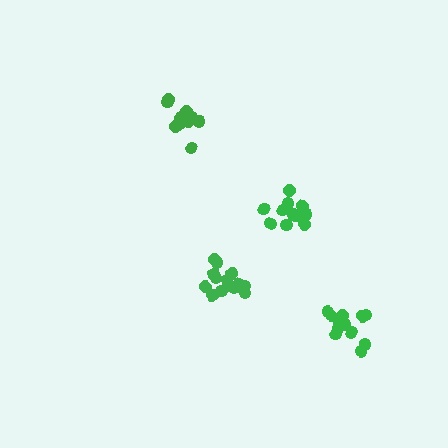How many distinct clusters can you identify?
There are 4 distinct clusters.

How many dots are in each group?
Group 1: 14 dots, Group 2: 12 dots, Group 3: 10 dots, Group 4: 11 dots (47 total).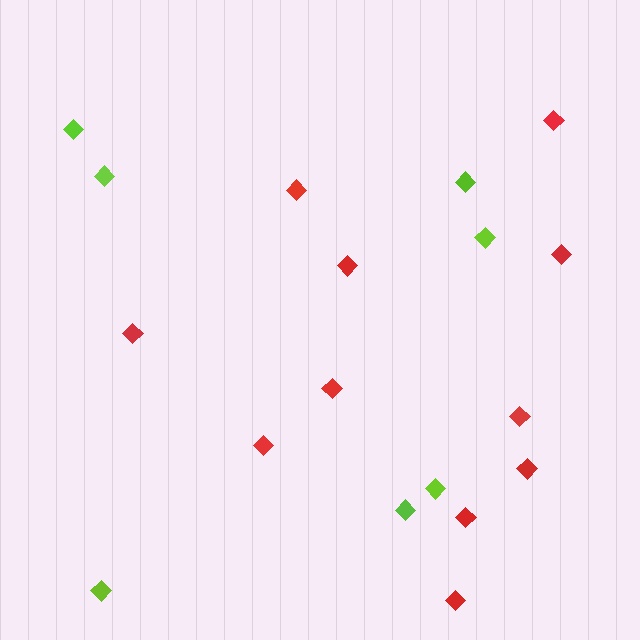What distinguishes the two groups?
There are 2 groups: one group of red diamonds (11) and one group of lime diamonds (7).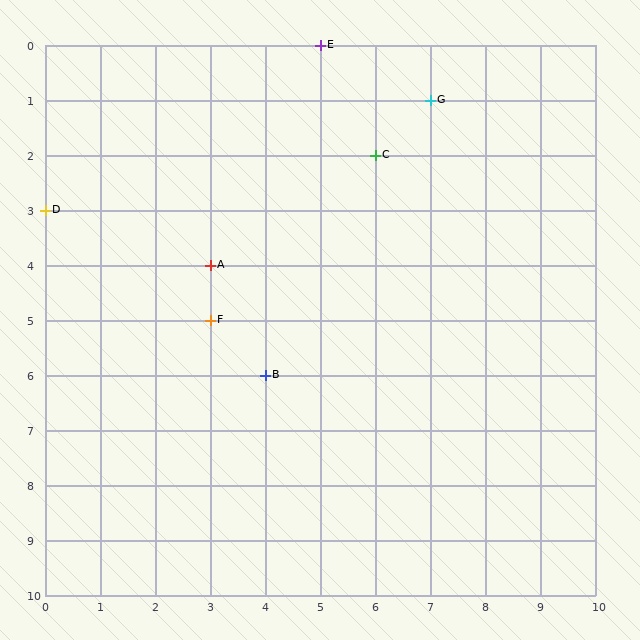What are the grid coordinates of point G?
Point G is at grid coordinates (7, 1).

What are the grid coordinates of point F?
Point F is at grid coordinates (3, 5).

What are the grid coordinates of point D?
Point D is at grid coordinates (0, 3).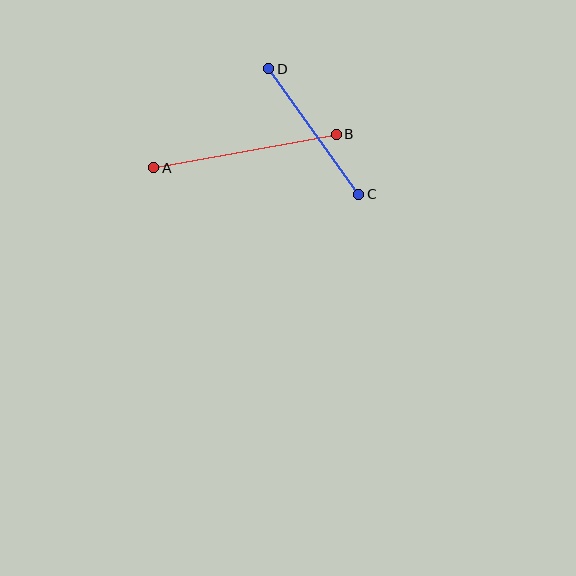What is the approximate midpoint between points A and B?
The midpoint is at approximately (245, 151) pixels.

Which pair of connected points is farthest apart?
Points A and B are farthest apart.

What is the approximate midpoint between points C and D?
The midpoint is at approximately (314, 131) pixels.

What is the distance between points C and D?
The distance is approximately 154 pixels.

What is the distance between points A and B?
The distance is approximately 185 pixels.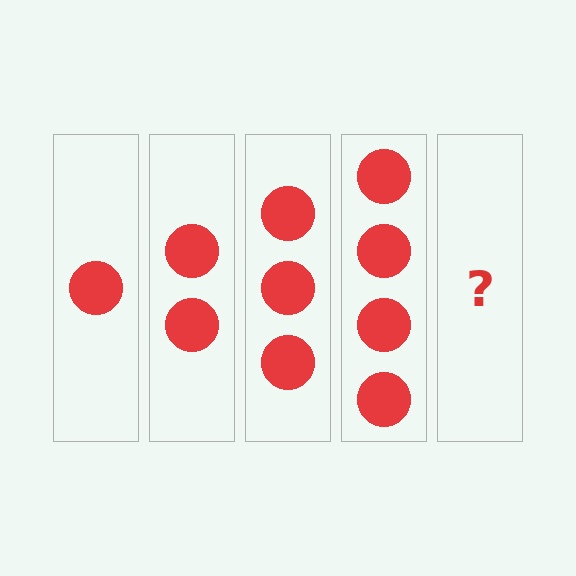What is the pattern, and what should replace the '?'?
The pattern is that each step adds one more circle. The '?' should be 5 circles.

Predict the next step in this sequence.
The next step is 5 circles.